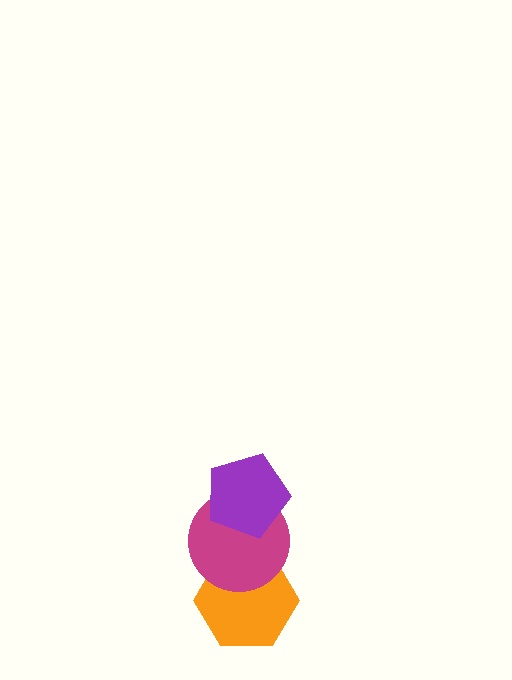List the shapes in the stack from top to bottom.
From top to bottom: the purple pentagon, the magenta circle, the orange hexagon.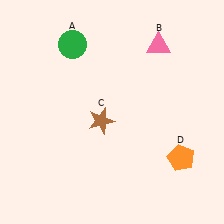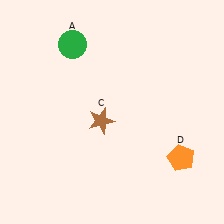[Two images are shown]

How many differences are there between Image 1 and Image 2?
There is 1 difference between the two images.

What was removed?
The pink triangle (B) was removed in Image 2.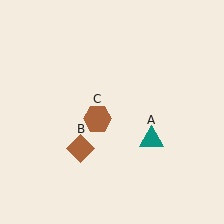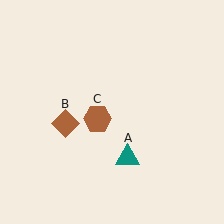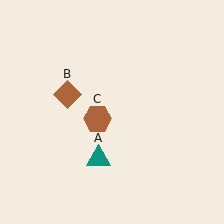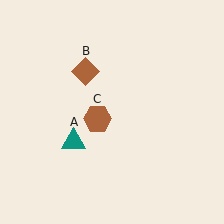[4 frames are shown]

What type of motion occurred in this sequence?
The teal triangle (object A), brown diamond (object B) rotated clockwise around the center of the scene.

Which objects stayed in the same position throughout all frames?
Brown hexagon (object C) remained stationary.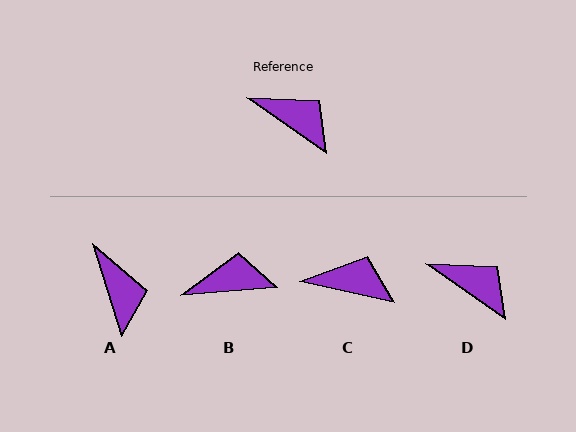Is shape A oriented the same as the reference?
No, it is off by about 38 degrees.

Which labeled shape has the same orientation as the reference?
D.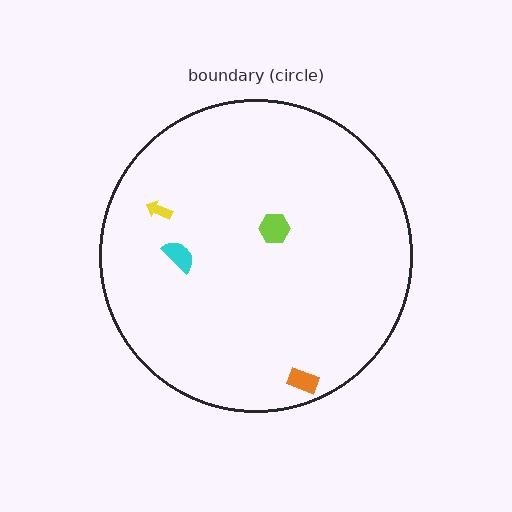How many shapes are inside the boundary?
4 inside, 0 outside.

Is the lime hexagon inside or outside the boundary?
Inside.